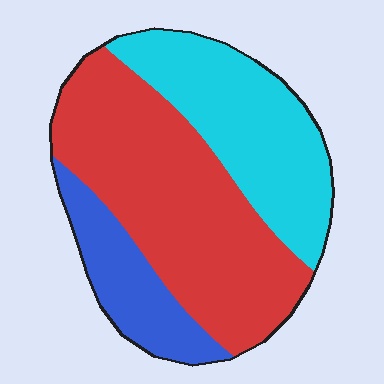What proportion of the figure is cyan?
Cyan covers around 30% of the figure.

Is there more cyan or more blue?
Cyan.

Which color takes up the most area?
Red, at roughly 50%.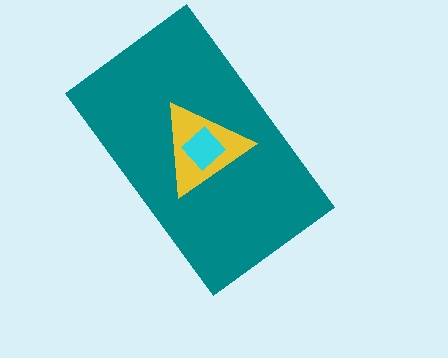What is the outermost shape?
The teal rectangle.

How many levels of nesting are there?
3.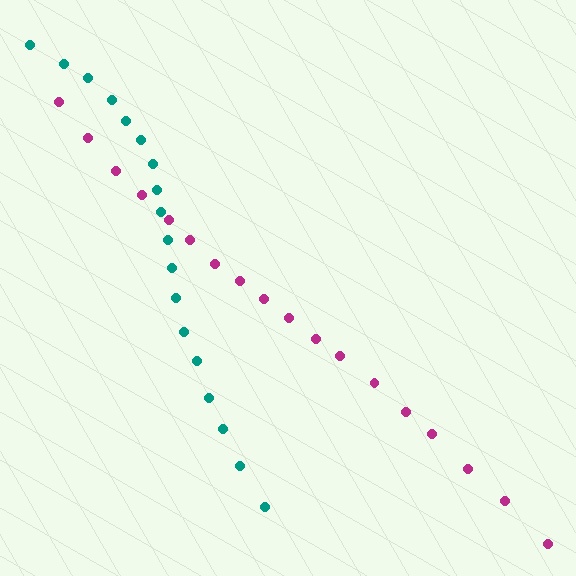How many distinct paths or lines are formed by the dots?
There are 2 distinct paths.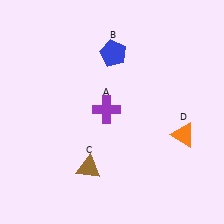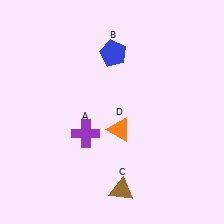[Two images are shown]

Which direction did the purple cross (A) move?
The purple cross (A) moved down.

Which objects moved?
The objects that moved are: the purple cross (A), the brown triangle (C), the orange triangle (D).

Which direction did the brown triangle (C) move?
The brown triangle (C) moved right.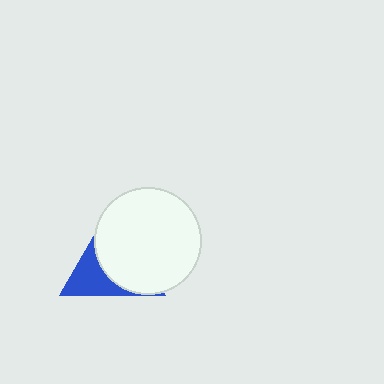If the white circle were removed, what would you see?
You would see the complete blue triangle.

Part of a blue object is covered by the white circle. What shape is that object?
It is a triangle.